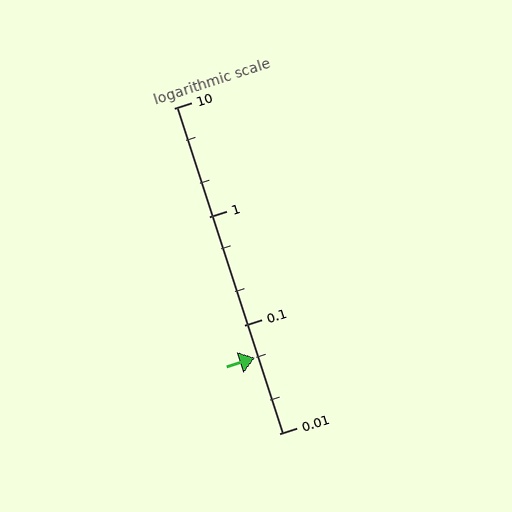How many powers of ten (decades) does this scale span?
The scale spans 3 decades, from 0.01 to 10.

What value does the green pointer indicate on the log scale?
The pointer indicates approximately 0.05.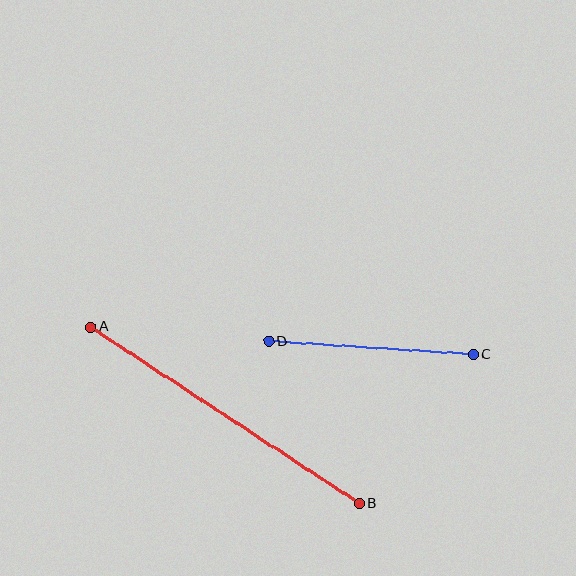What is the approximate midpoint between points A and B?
The midpoint is at approximately (225, 415) pixels.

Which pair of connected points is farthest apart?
Points A and B are farthest apart.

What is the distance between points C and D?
The distance is approximately 205 pixels.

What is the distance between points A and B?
The distance is approximately 321 pixels.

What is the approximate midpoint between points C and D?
The midpoint is at approximately (371, 348) pixels.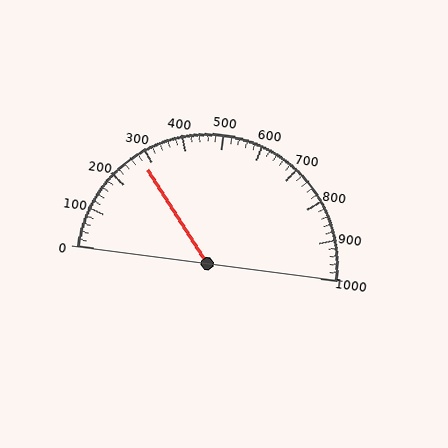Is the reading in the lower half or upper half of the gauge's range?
The reading is in the lower half of the range (0 to 1000).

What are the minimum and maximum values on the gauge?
The gauge ranges from 0 to 1000.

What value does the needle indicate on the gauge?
The needle indicates approximately 280.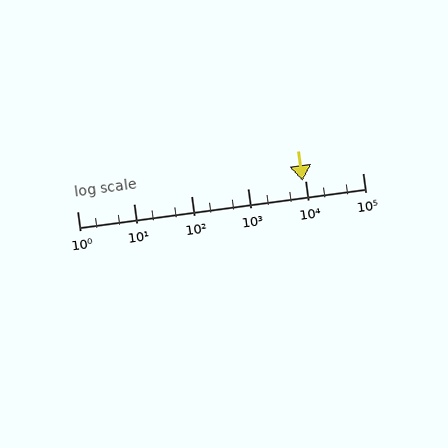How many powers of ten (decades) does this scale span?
The scale spans 5 decades, from 1 to 100000.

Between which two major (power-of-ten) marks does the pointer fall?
The pointer is between 1000 and 10000.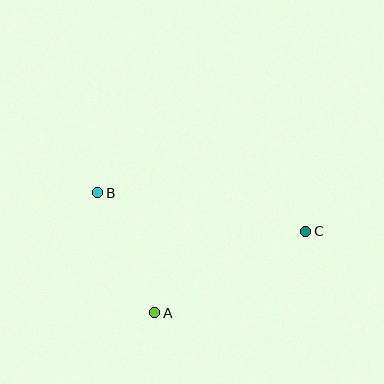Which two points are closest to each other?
Points A and B are closest to each other.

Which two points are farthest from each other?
Points B and C are farthest from each other.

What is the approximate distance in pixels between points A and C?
The distance between A and C is approximately 172 pixels.